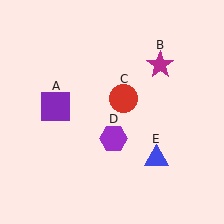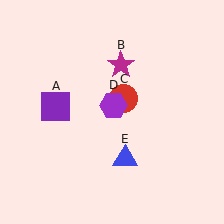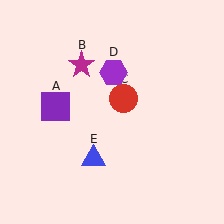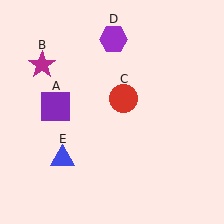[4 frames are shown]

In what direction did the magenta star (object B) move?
The magenta star (object B) moved left.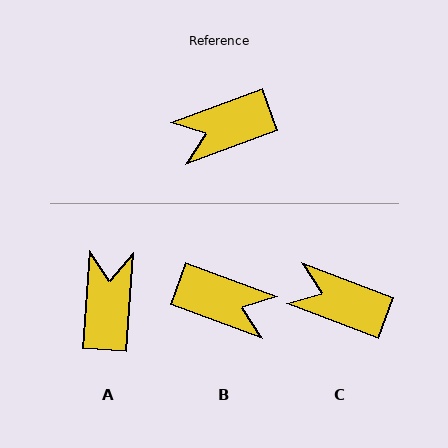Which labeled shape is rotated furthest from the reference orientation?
B, about 140 degrees away.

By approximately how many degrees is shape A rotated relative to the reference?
Approximately 114 degrees clockwise.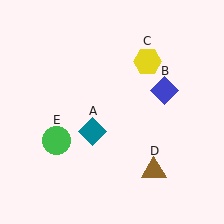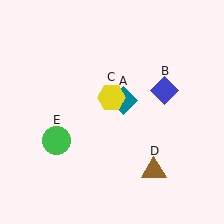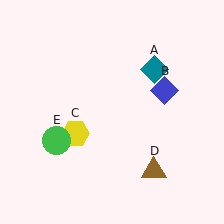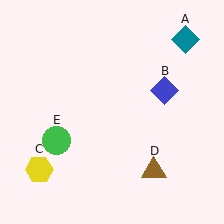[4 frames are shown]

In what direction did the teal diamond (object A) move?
The teal diamond (object A) moved up and to the right.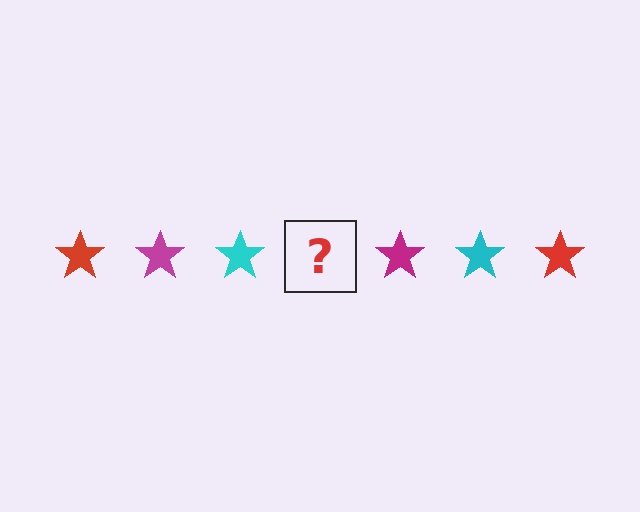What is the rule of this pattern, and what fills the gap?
The rule is that the pattern cycles through red, magenta, cyan stars. The gap should be filled with a red star.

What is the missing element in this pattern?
The missing element is a red star.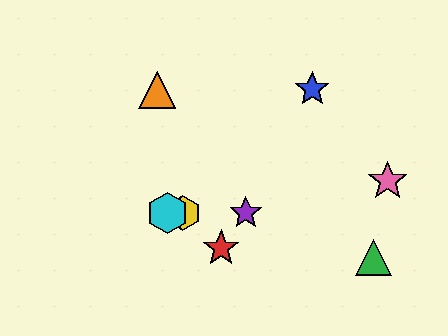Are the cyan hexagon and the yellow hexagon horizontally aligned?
Yes, both are at y≈213.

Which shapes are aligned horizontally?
The yellow hexagon, the purple star, the cyan hexagon are aligned horizontally.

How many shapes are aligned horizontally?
3 shapes (the yellow hexagon, the purple star, the cyan hexagon) are aligned horizontally.